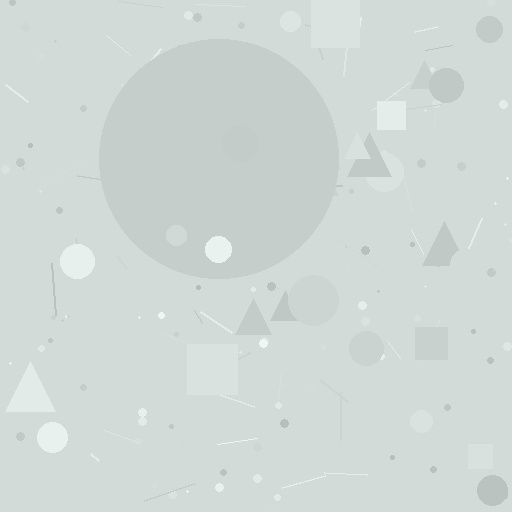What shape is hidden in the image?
A circle is hidden in the image.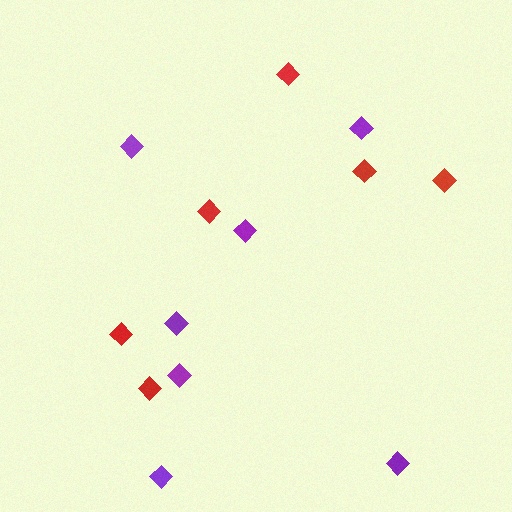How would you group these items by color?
There are 2 groups: one group of red diamonds (6) and one group of purple diamonds (7).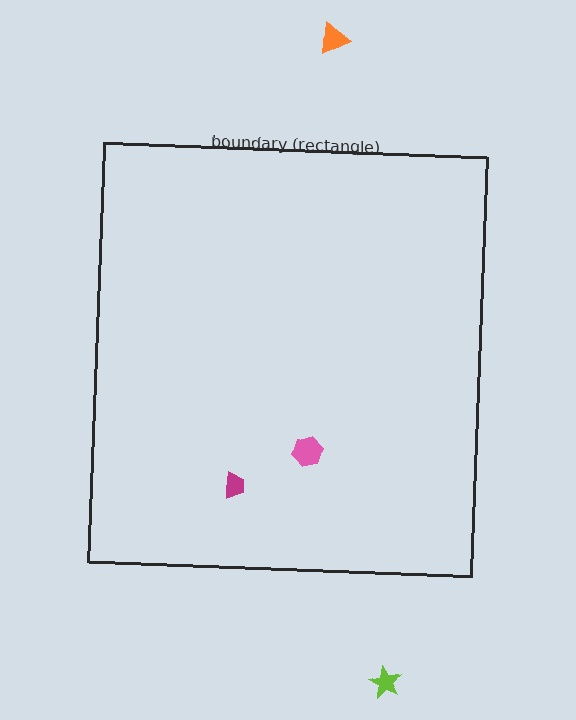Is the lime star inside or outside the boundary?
Outside.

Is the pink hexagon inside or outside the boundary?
Inside.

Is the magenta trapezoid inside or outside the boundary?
Inside.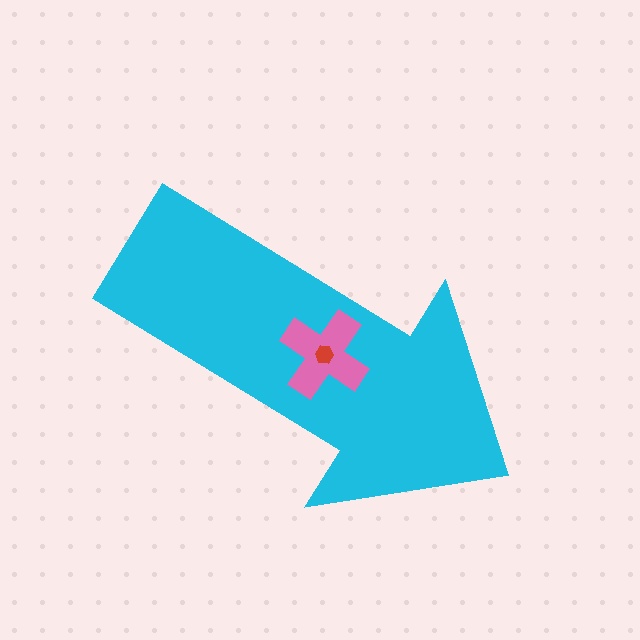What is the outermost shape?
The cyan arrow.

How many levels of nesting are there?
3.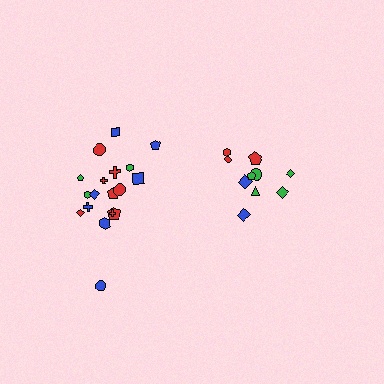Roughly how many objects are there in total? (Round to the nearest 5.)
Roughly 30 objects in total.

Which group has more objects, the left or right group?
The left group.